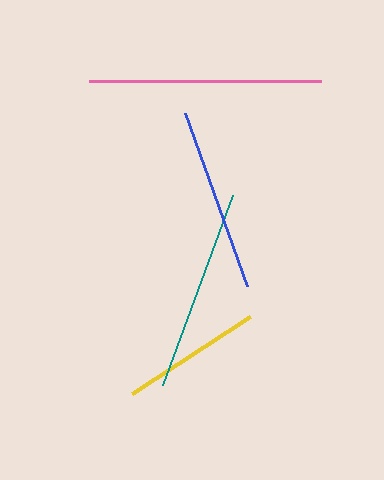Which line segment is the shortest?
The yellow line is the shortest at approximately 141 pixels.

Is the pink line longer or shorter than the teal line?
The pink line is longer than the teal line.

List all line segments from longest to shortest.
From longest to shortest: pink, teal, blue, yellow.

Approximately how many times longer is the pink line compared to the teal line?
The pink line is approximately 1.1 times the length of the teal line.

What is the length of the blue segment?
The blue segment is approximately 183 pixels long.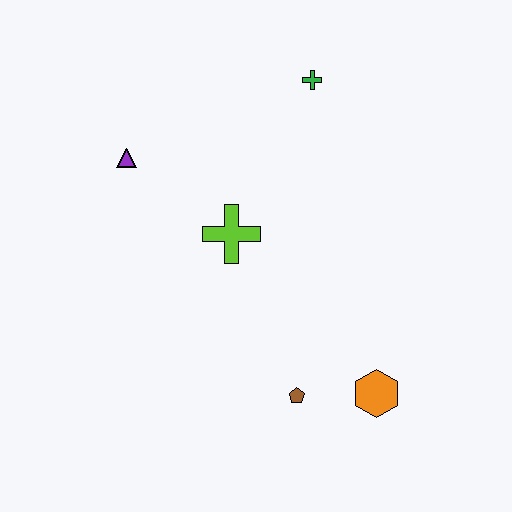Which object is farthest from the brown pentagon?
The green cross is farthest from the brown pentagon.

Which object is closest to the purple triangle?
The lime cross is closest to the purple triangle.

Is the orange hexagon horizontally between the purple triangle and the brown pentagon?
No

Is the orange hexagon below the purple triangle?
Yes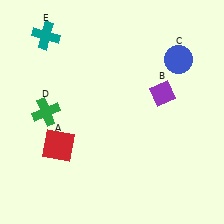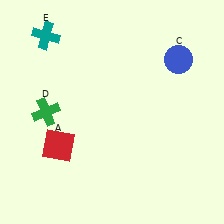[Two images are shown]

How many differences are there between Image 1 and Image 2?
There is 1 difference between the two images.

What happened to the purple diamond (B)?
The purple diamond (B) was removed in Image 2. It was in the top-right area of Image 1.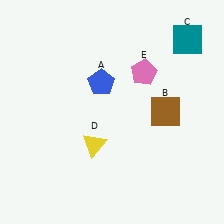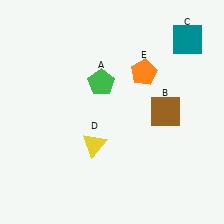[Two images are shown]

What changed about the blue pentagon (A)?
In Image 1, A is blue. In Image 2, it changed to green.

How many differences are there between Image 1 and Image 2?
There are 2 differences between the two images.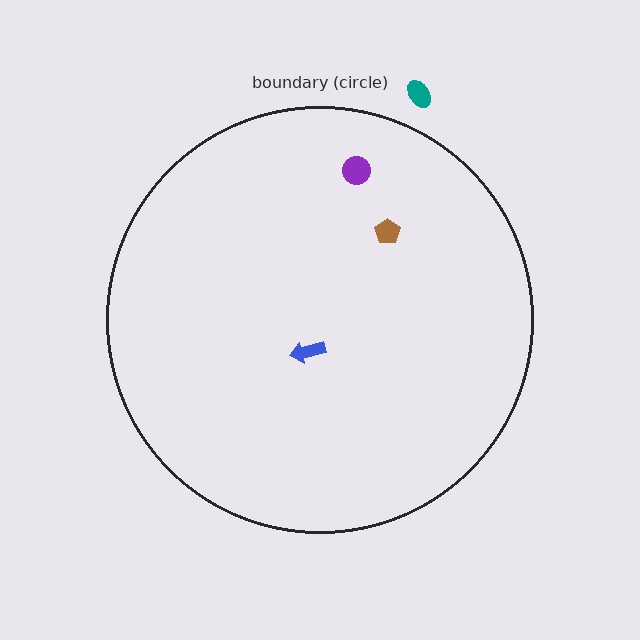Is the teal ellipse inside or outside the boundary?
Outside.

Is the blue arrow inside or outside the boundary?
Inside.